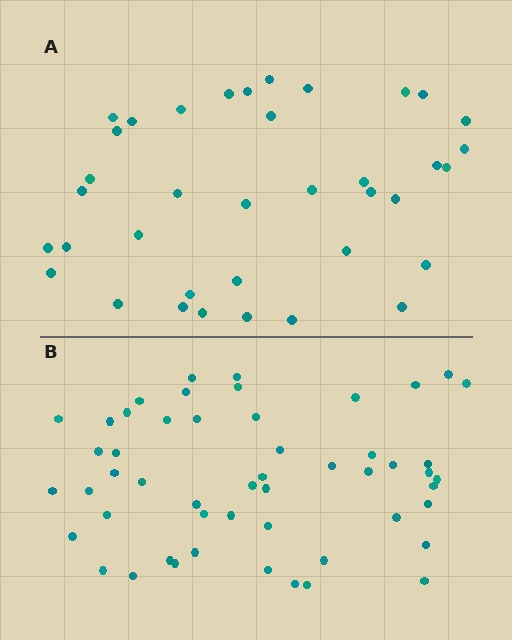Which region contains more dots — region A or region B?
Region B (the bottom region) has more dots.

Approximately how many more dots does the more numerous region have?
Region B has approximately 15 more dots than region A.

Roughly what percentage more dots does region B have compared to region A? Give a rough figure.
About 40% more.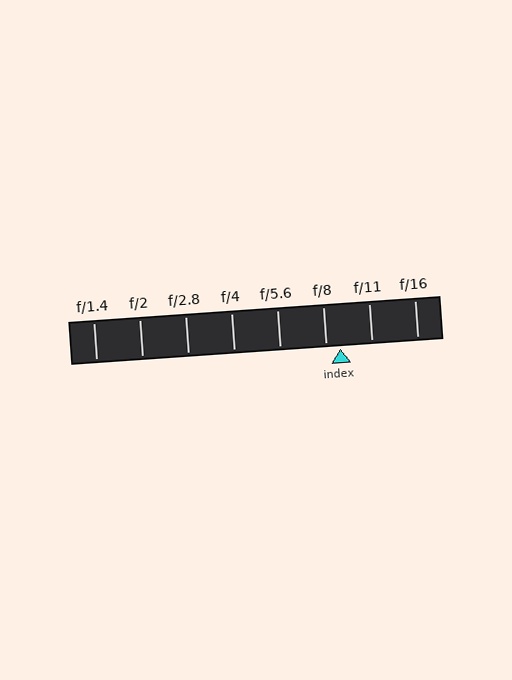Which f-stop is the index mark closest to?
The index mark is closest to f/8.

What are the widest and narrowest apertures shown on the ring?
The widest aperture shown is f/1.4 and the narrowest is f/16.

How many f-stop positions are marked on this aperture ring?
There are 8 f-stop positions marked.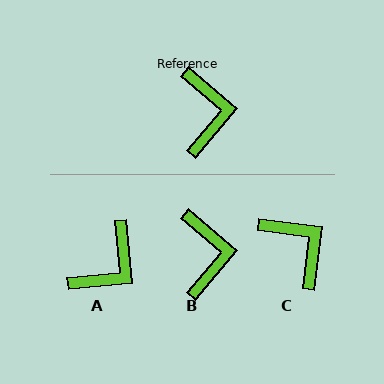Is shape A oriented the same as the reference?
No, it is off by about 44 degrees.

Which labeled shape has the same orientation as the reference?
B.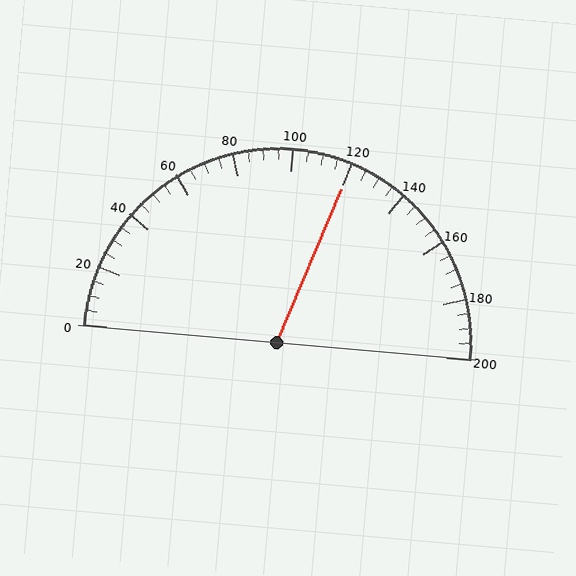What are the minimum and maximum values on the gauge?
The gauge ranges from 0 to 200.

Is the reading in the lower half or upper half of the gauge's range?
The reading is in the upper half of the range (0 to 200).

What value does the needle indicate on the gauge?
The needle indicates approximately 120.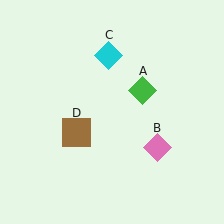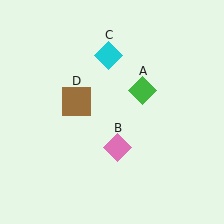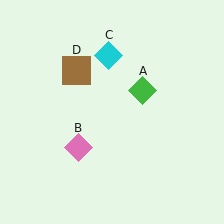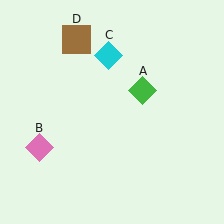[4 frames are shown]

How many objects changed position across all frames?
2 objects changed position: pink diamond (object B), brown square (object D).